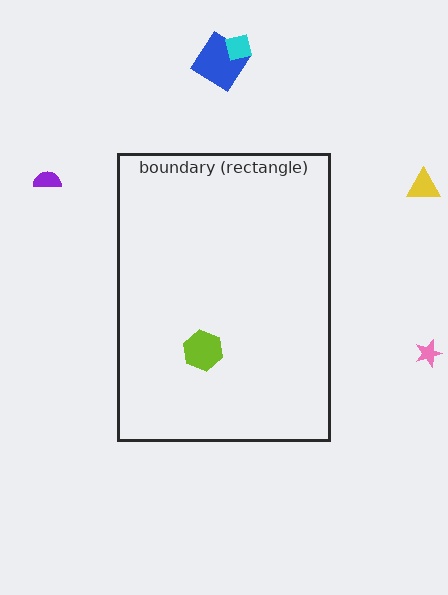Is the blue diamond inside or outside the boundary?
Outside.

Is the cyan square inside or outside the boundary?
Outside.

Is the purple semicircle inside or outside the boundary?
Outside.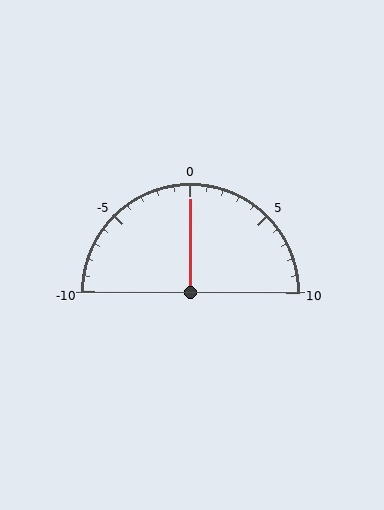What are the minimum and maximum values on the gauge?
The gauge ranges from -10 to 10.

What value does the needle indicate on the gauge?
The needle indicates approximately 0.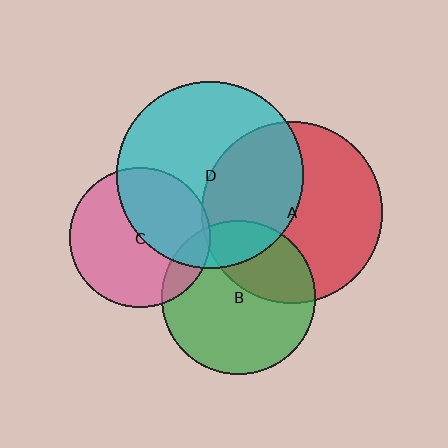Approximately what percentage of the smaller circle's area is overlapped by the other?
Approximately 40%.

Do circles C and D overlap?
Yes.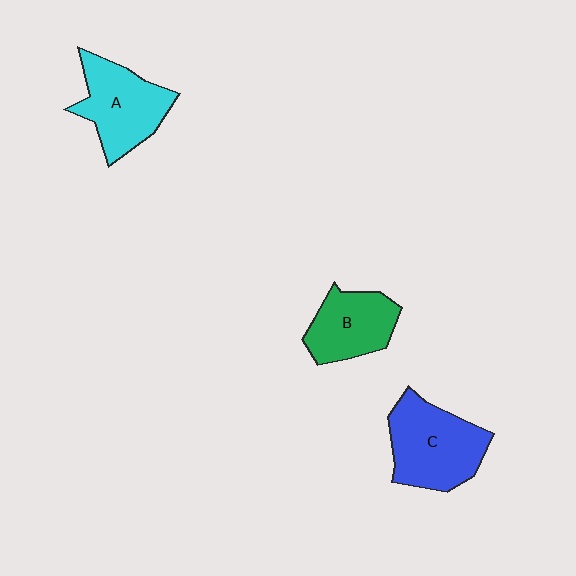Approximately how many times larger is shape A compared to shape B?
Approximately 1.2 times.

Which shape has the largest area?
Shape C (blue).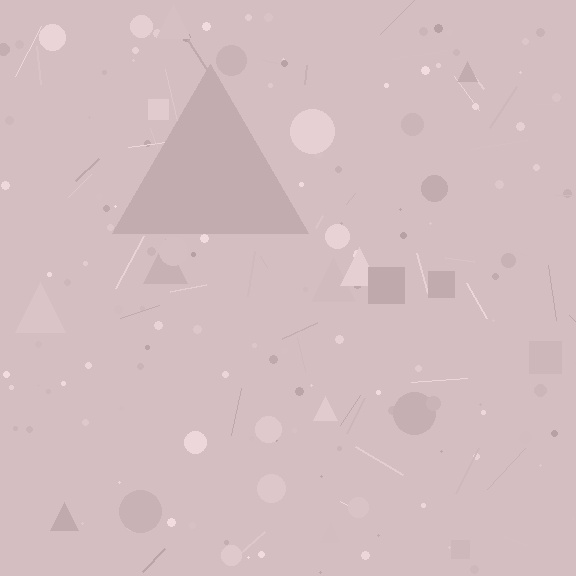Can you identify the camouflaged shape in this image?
The camouflaged shape is a triangle.